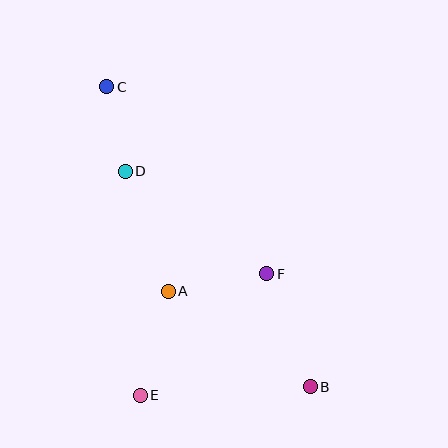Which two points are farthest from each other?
Points B and C are farthest from each other.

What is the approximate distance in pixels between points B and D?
The distance between B and D is approximately 284 pixels.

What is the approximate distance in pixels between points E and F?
The distance between E and F is approximately 175 pixels.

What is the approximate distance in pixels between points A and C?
The distance between A and C is approximately 214 pixels.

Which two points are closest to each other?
Points C and D are closest to each other.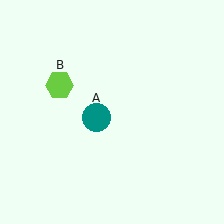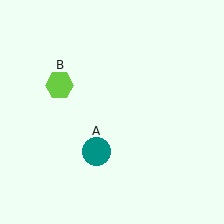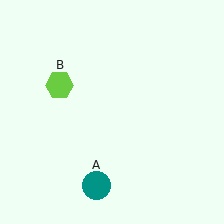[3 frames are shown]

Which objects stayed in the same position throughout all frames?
Lime hexagon (object B) remained stationary.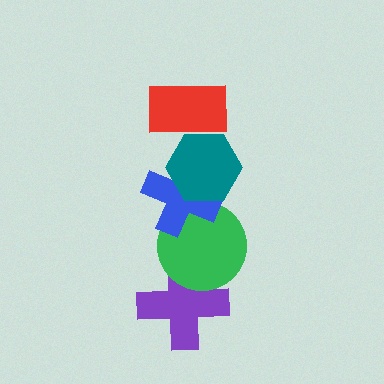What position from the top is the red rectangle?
The red rectangle is 1st from the top.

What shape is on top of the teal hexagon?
The red rectangle is on top of the teal hexagon.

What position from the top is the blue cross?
The blue cross is 3rd from the top.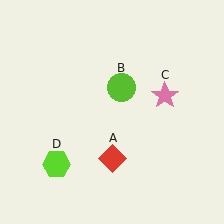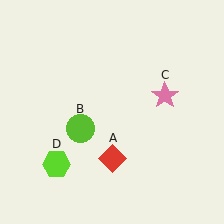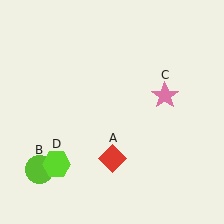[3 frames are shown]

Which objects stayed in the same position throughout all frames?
Red diamond (object A) and pink star (object C) and lime hexagon (object D) remained stationary.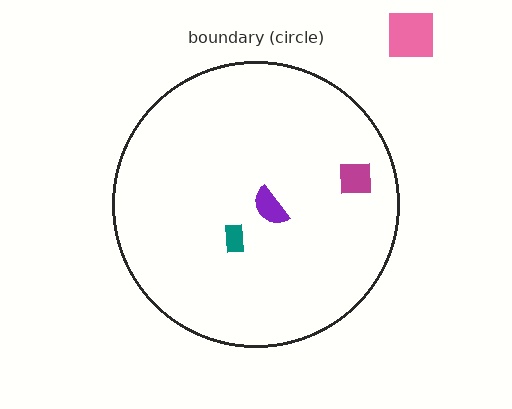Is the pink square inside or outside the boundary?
Outside.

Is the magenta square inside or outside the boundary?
Inside.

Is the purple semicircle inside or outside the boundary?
Inside.